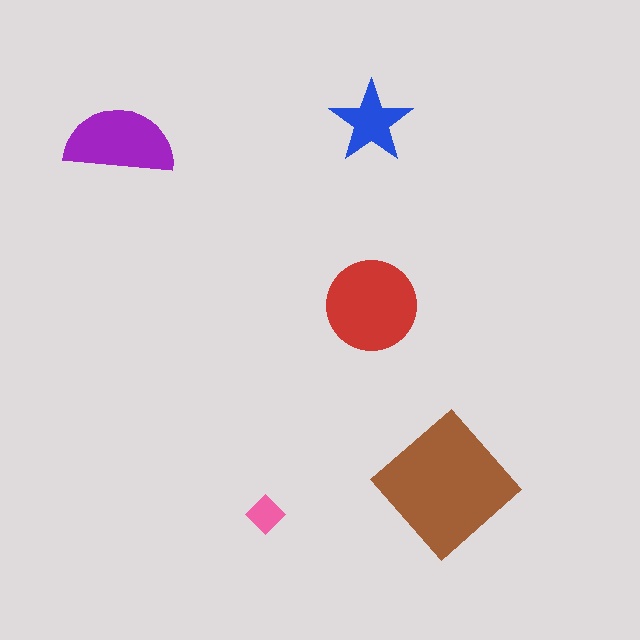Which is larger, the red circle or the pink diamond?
The red circle.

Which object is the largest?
The brown diamond.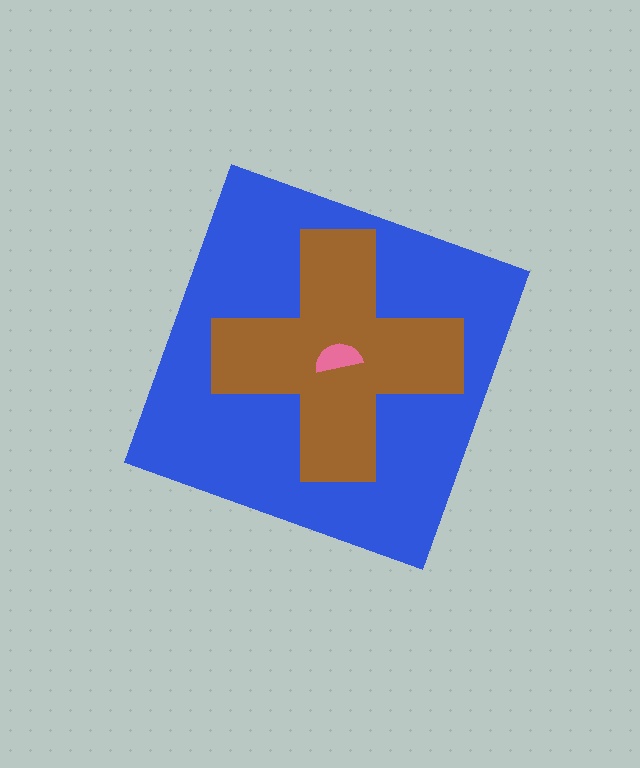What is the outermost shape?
The blue diamond.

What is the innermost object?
The pink semicircle.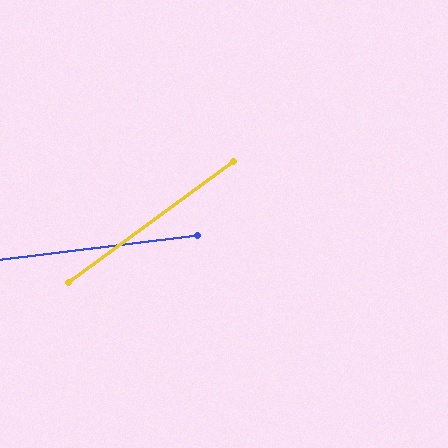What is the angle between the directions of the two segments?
Approximately 29 degrees.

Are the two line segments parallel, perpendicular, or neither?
Neither parallel nor perpendicular — they differ by about 29°.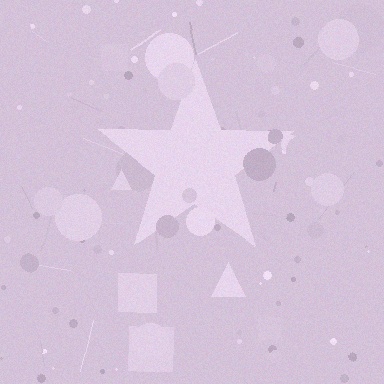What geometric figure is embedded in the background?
A star is embedded in the background.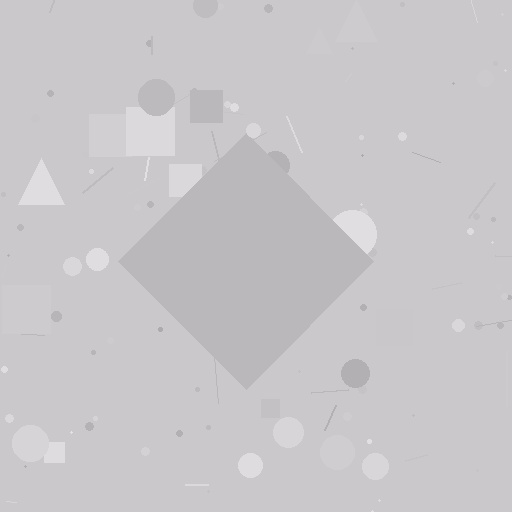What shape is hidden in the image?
A diamond is hidden in the image.